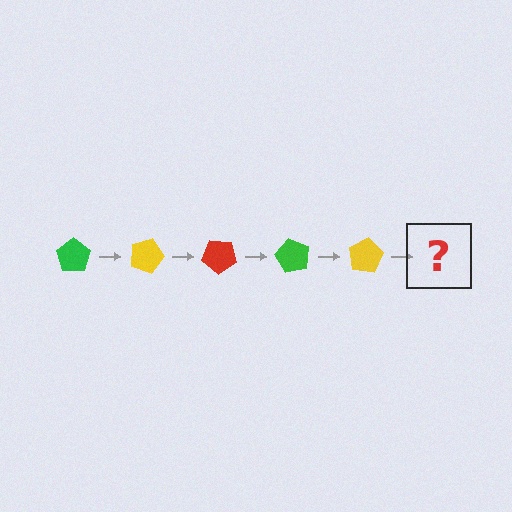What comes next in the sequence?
The next element should be a red pentagon, rotated 100 degrees from the start.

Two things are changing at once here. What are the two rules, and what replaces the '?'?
The two rules are that it rotates 20 degrees each step and the color cycles through green, yellow, and red. The '?' should be a red pentagon, rotated 100 degrees from the start.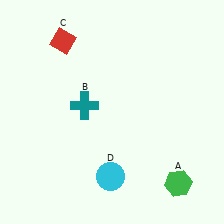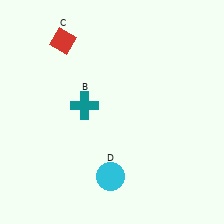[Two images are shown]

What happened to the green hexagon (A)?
The green hexagon (A) was removed in Image 2. It was in the bottom-right area of Image 1.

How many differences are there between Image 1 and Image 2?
There is 1 difference between the two images.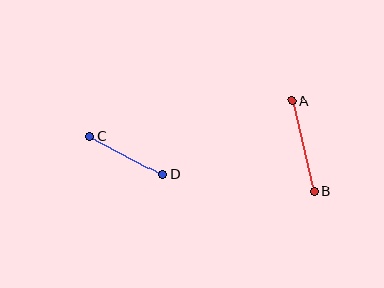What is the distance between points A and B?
The distance is approximately 93 pixels.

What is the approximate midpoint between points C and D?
The midpoint is at approximately (126, 155) pixels.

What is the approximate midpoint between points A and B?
The midpoint is at approximately (303, 146) pixels.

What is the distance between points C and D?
The distance is approximately 82 pixels.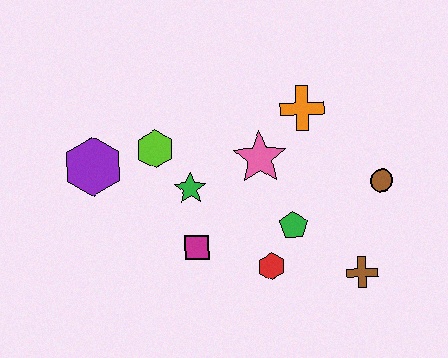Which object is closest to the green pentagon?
The red hexagon is closest to the green pentagon.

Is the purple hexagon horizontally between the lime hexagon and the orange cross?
No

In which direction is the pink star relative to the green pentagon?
The pink star is above the green pentagon.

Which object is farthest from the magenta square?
The brown circle is farthest from the magenta square.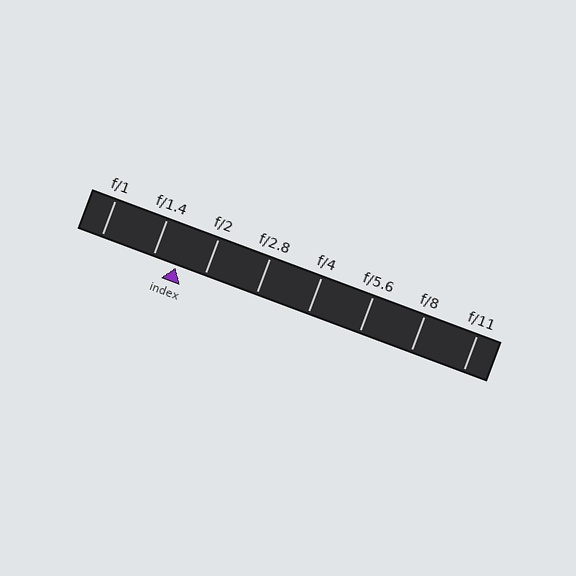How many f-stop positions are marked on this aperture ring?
There are 8 f-stop positions marked.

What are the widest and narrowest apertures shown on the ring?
The widest aperture shown is f/1 and the narrowest is f/11.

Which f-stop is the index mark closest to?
The index mark is closest to f/1.4.